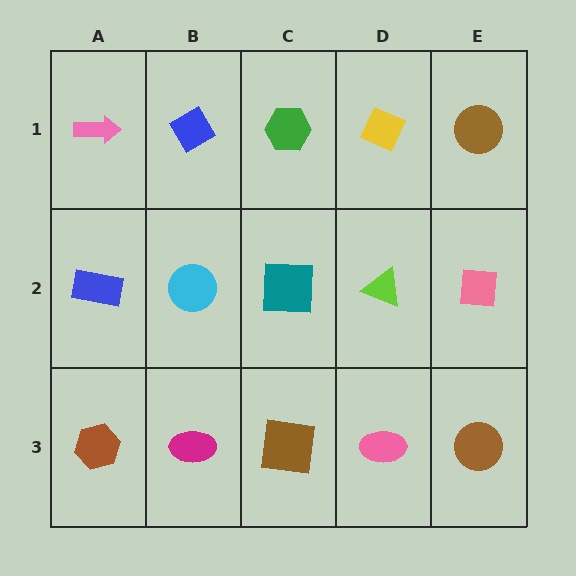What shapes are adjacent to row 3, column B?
A cyan circle (row 2, column B), a brown hexagon (row 3, column A), a brown square (row 3, column C).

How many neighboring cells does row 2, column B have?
4.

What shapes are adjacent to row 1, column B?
A cyan circle (row 2, column B), a pink arrow (row 1, column A), a green hexagon (row 1, column C).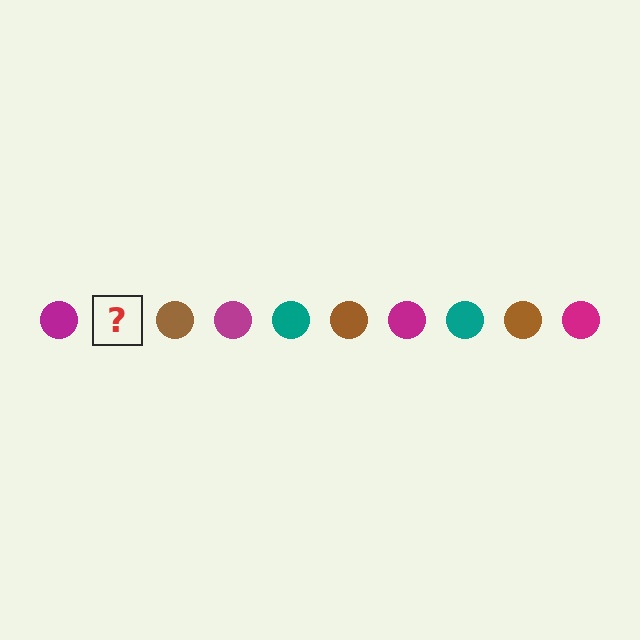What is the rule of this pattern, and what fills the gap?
The rule is that the pattern cycles through magenta, teal, brown circles. The gap should be filled with a teal circle.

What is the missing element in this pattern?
The missing element is a teal circle.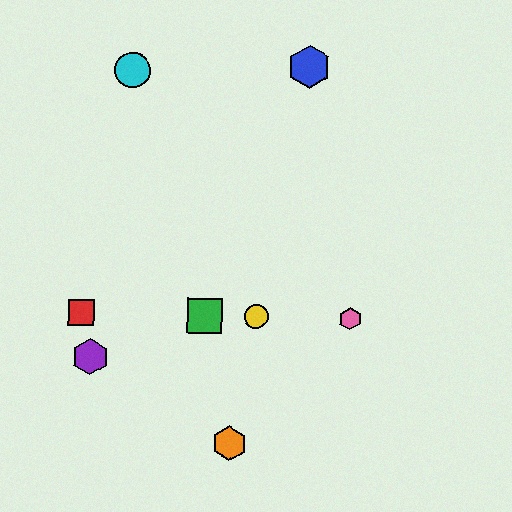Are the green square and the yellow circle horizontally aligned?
Yes, both are at y≈316.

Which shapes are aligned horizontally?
The red square, the green square, the yellow circle, the pink hexagon are aligned horizontally.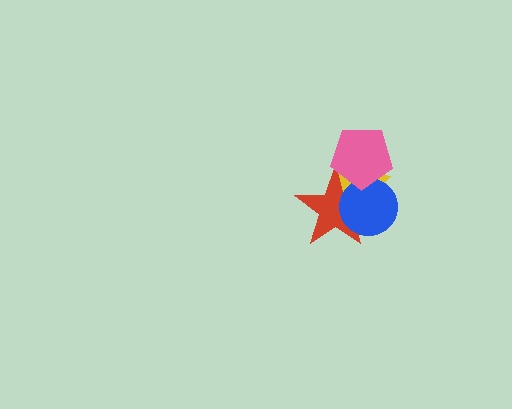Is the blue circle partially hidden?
Yes, it is partially covered by another shape.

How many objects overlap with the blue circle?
3 objects overlap with the blue circle.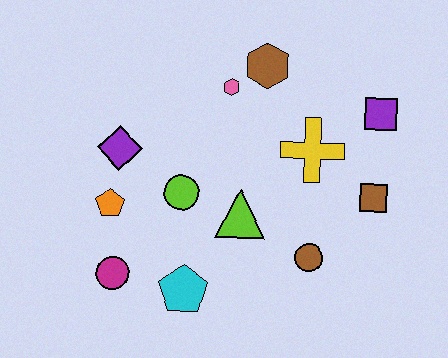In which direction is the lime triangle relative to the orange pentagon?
The lime triangle is to the right of the orange pentagon.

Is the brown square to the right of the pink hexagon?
Yes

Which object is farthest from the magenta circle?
The purple square is farthest from the magenta circle.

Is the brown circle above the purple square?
No